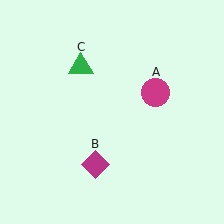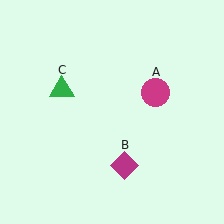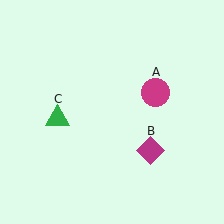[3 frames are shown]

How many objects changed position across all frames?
2 objects changed position: magenta diamond (object B), green triangle (object C).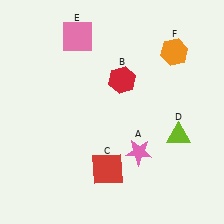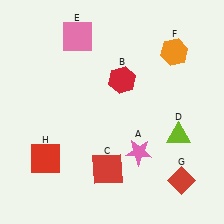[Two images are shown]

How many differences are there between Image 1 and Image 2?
There are 2 differences between the two images.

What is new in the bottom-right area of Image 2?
A red diamond (G) was added in the bottom-right area of Image 2.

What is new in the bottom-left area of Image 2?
A red square (H) was added in the bottom-left area of Image 2.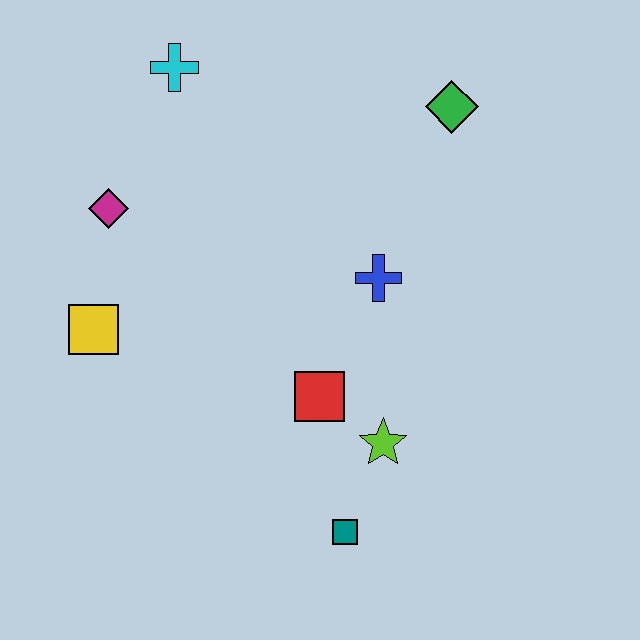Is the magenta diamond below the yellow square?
No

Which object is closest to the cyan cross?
The magenta diamond is closest to the cyan cross.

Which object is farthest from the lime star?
The cyan cross is farthest from the lime star.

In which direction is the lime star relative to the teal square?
The lime star is above the teal square.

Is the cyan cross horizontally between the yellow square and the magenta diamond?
No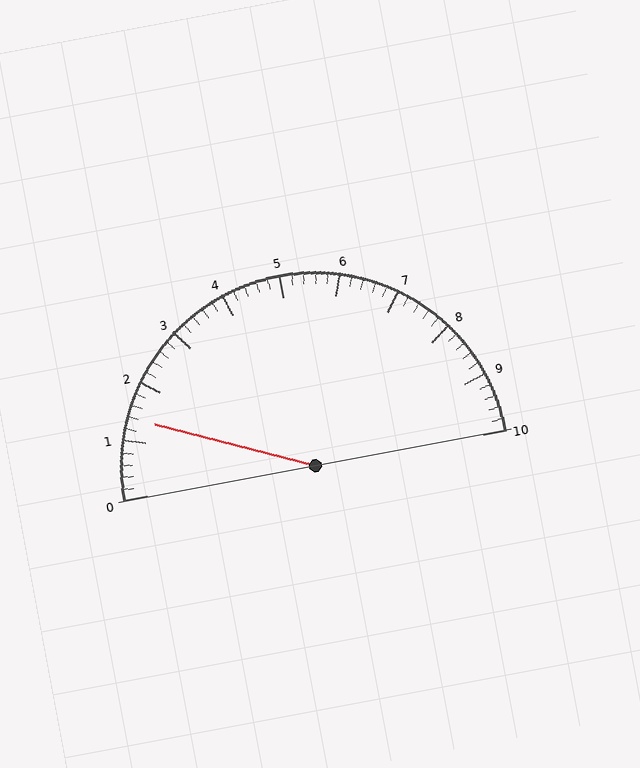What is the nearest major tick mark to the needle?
The nearest major tick mark is 1.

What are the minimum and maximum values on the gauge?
The gauge ranges from 0 to 10.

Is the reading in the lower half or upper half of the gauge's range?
The reading is in the lower half of the range (0 to 10).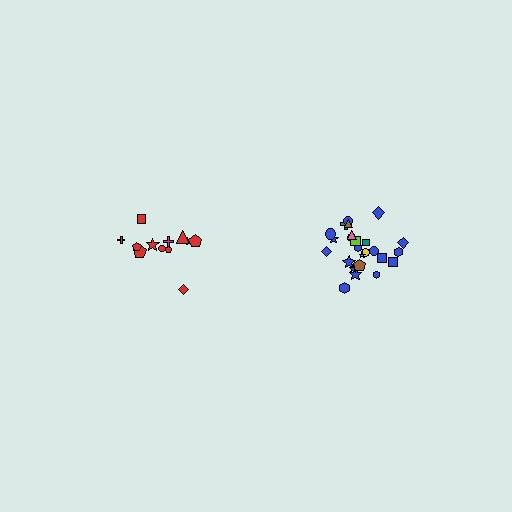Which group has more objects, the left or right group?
The right group.